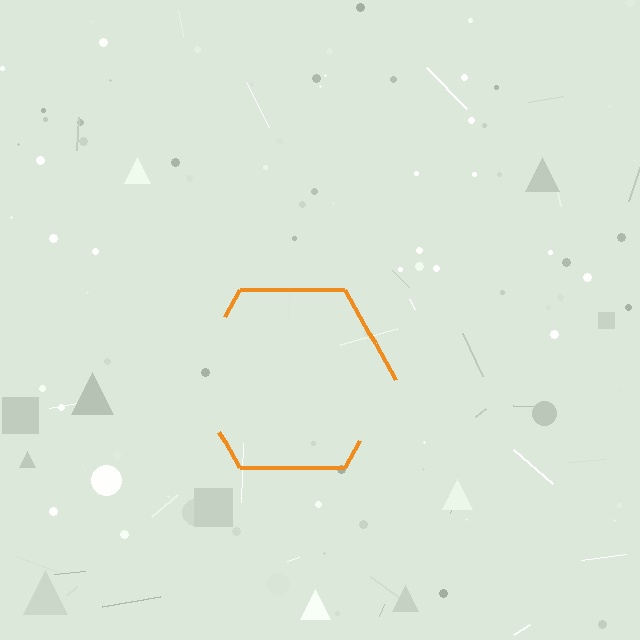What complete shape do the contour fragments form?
The contour fragments form a hexagon.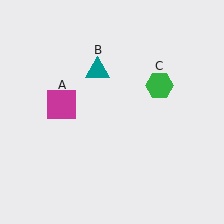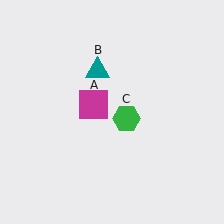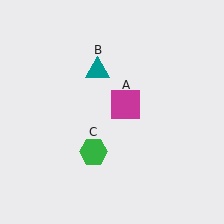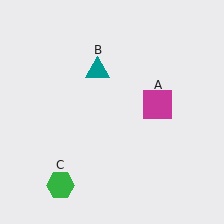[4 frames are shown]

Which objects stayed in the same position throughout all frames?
Teal triangle (object B) remained stationary.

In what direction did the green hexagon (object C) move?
The green hexagon (object C) moved down and to the left.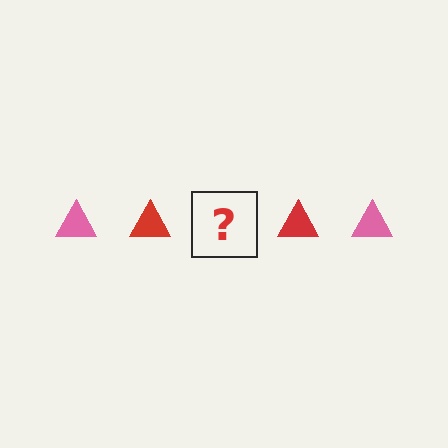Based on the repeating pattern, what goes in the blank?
The blank should be a pink triangle.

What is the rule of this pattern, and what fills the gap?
The rule is that the pattern cycles through pink, red triangles. The gap should be filled with a pink triangle.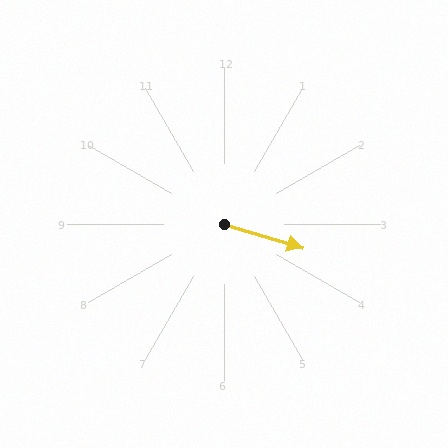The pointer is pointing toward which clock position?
Roughly 4 o'clock.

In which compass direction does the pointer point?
East.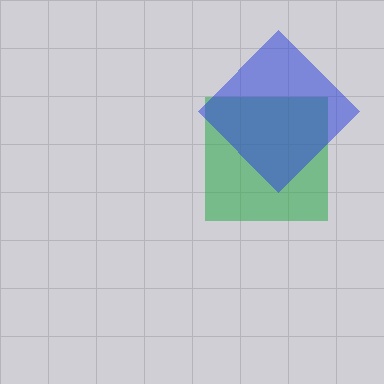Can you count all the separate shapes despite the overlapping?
Yes, there are 2 separate shapes.